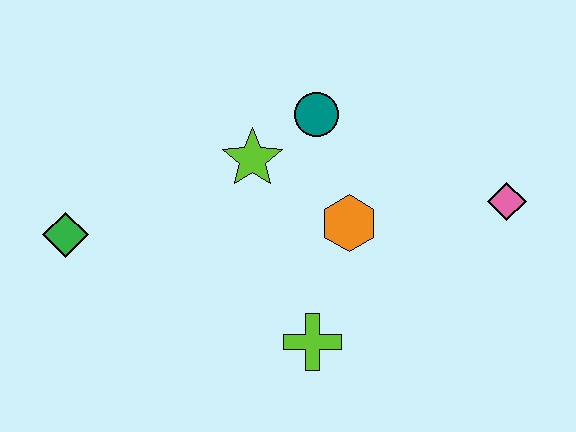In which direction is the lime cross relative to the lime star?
The lime cross is below the lime star.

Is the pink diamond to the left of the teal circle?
No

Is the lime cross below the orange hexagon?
Yes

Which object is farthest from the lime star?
The pink diamond is farthest from the lime star.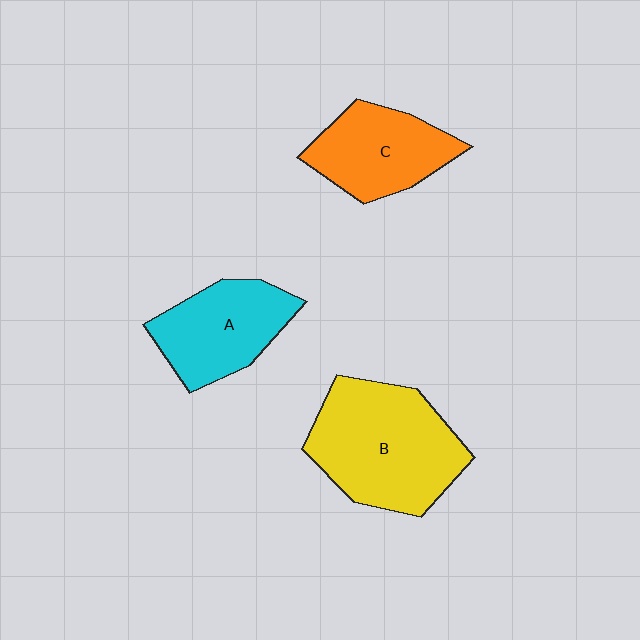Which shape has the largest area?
Shape B (yellow).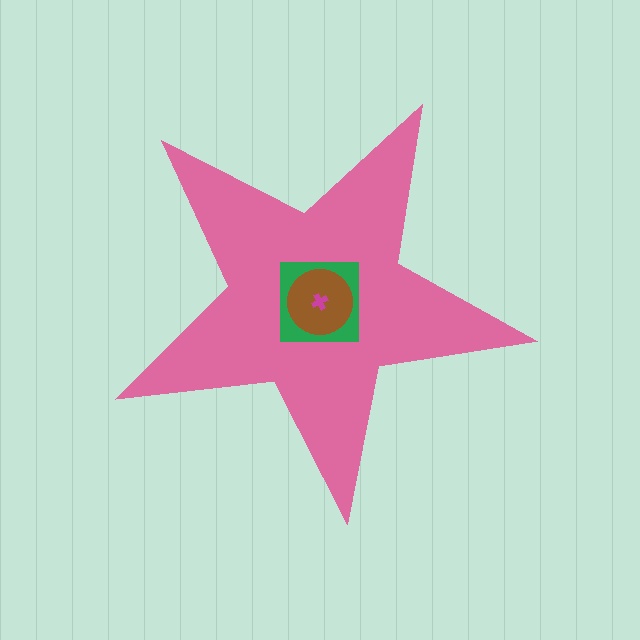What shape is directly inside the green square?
The brown circle.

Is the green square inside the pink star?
Yes.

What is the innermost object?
The magenta cross.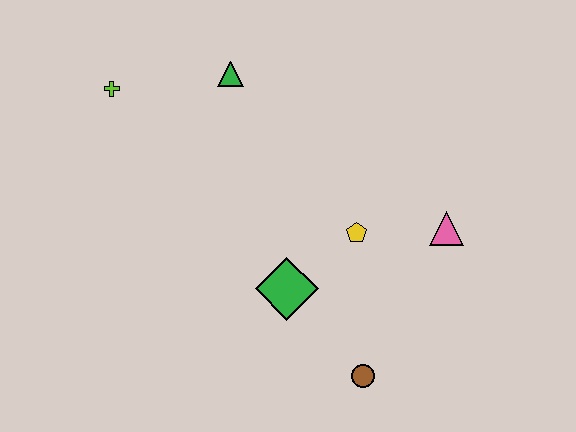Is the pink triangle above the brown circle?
Yes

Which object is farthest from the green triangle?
The brown circle is farthest from the green triangle.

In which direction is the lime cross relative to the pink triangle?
The lime cross is to the left of the pink triangle.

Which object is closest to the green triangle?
The lime cross is closest to the green triangle.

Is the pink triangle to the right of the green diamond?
Yes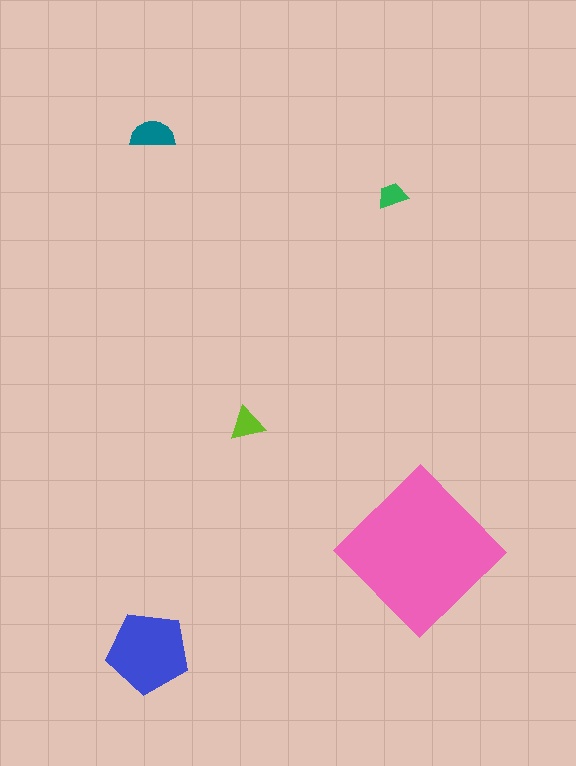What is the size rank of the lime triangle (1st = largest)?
4th.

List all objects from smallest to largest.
The green trapezoid, the lime triangle, the teal semicircle, the blue pentagon, the pink diamond.